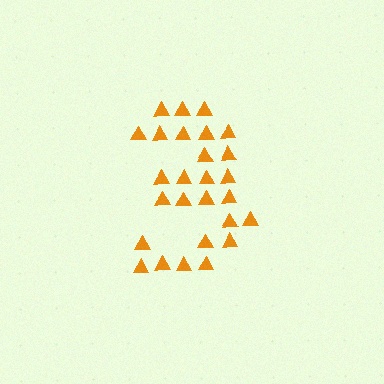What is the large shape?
The large shape is the digit 3.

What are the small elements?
The small elements are triangles.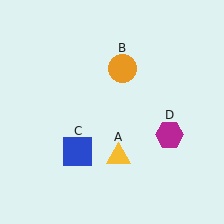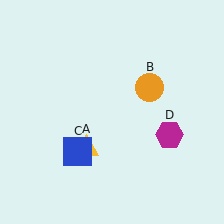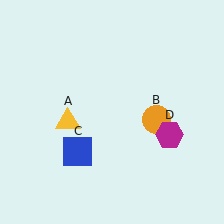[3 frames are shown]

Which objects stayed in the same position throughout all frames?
Blue square (object C) and magenta hexagon (object D) remained stationary.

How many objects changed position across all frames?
2 objects changed position: yellow triangle (object A), orange circle (object B).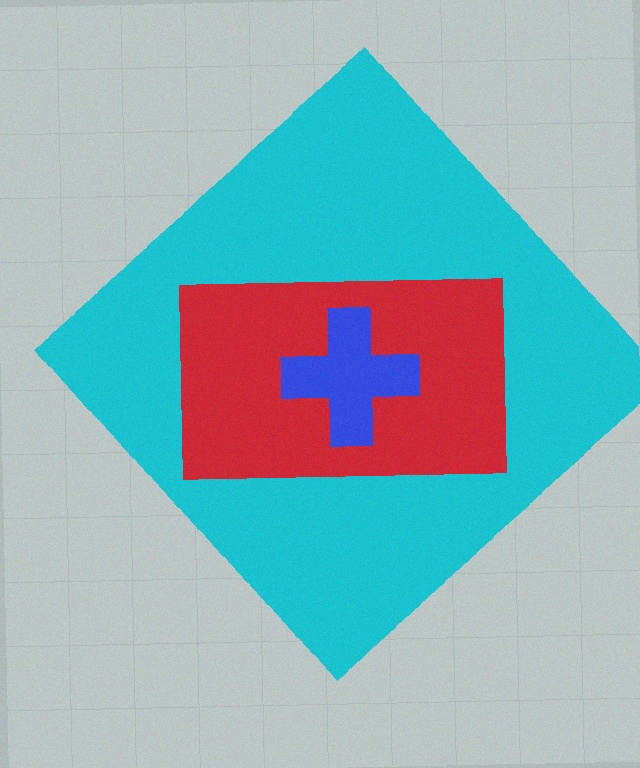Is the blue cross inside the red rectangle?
Yes.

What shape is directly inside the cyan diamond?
The red rectangle.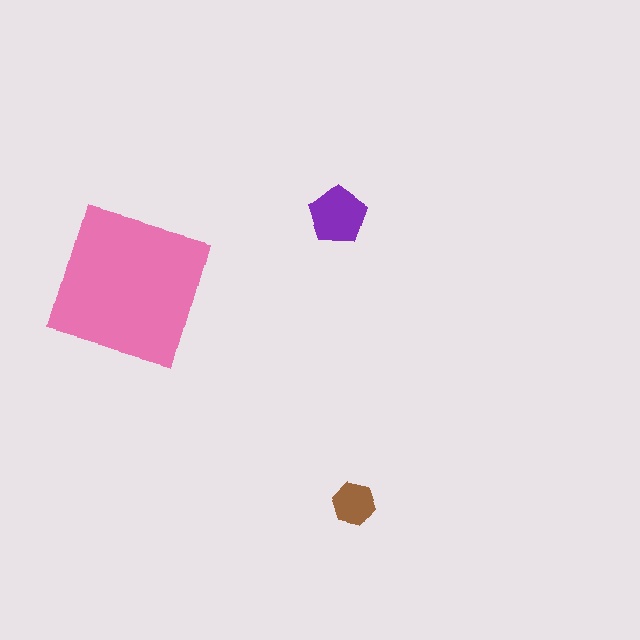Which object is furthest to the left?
The pink square is leftmost.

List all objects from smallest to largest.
The brown hexagon, the purple pentagon, the pink square.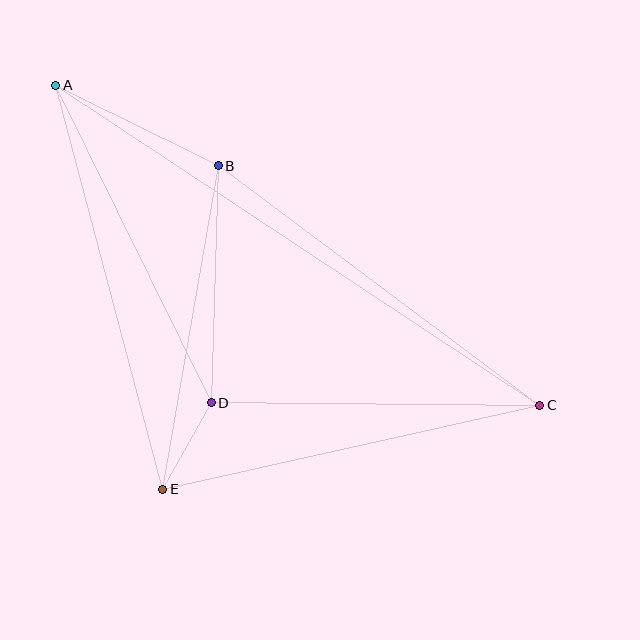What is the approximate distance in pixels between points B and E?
The distance between B and E is approximately 328 pixels.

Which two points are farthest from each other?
Points A and C are farthest from each other.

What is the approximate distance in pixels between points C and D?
The distance between C and D is approximately 329 pixels.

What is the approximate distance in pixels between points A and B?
The distance between A and B is approximately 181 pixels.